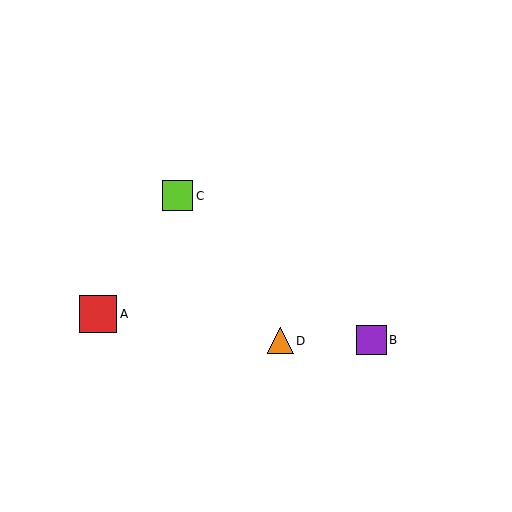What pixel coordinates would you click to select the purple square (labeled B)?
Click at (371, 340) to select the purple square B.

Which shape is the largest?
The red square (labeled A) is the largest.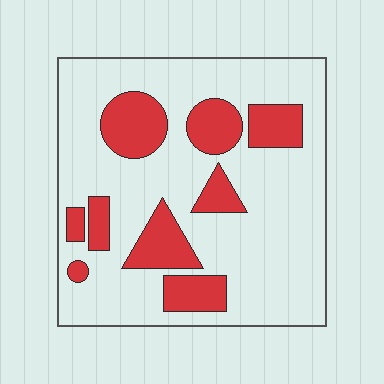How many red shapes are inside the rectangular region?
9.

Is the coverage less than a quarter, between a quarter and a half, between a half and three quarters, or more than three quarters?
Less than a quarter.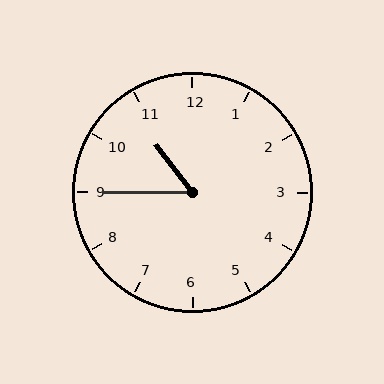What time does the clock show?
10:45.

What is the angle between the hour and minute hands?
Approximately 52 degrees.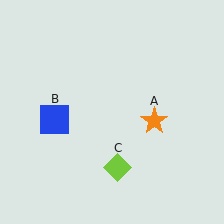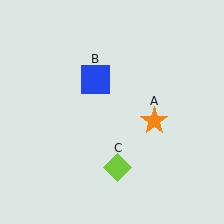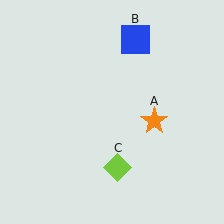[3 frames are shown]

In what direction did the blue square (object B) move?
The blue square (object B) moved up and to the right.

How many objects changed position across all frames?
1 object changed position: blue square (object B).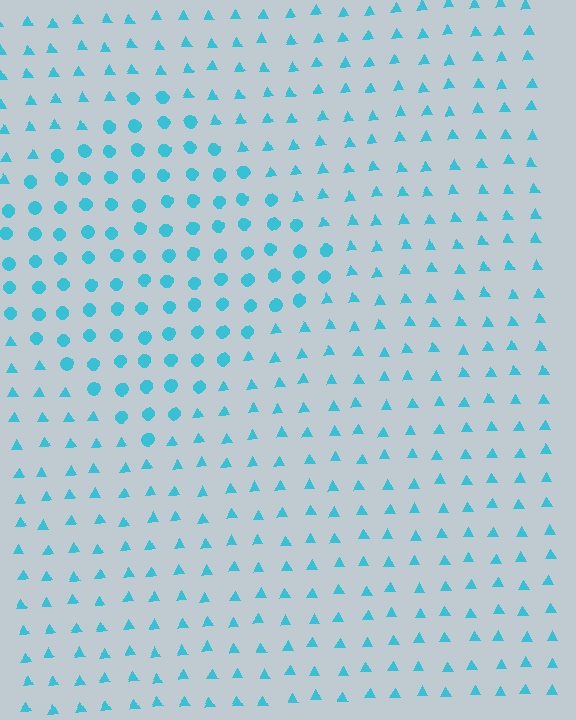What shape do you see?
I see a diamond.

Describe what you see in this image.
The image is filled with small cyan elements arranged in a uniform grid. A diamond-shaped region contains circles, while the surrounding area contains triangles. The boundary is defined purely by the change in element shape.